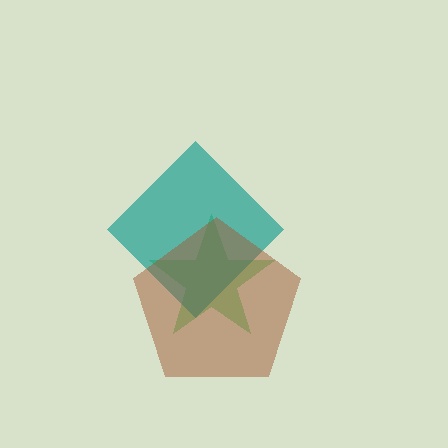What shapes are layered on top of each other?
The layered shapes are: a green star, a teal diamond, a brown pentagon.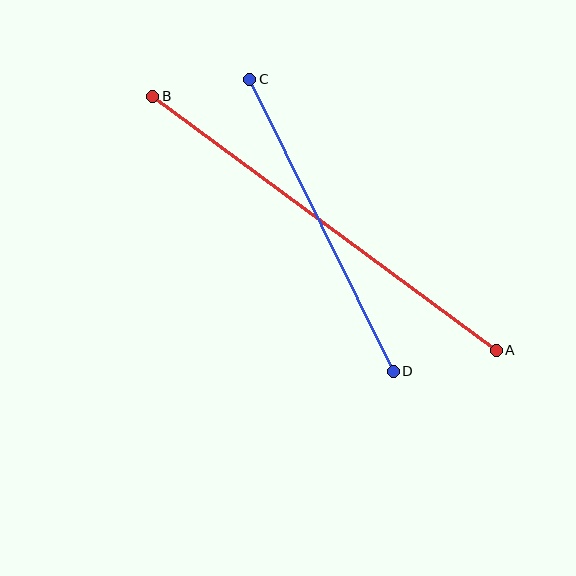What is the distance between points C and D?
The distance is approximately 325 pixels.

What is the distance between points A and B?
The distance is approximately 427 pixels.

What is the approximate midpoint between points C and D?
The midpoint is at approximately (322, 225) pixels.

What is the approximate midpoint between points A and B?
The midpoint is at approximately (324, 223) pixels.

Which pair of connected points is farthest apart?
Points A and B are farthest apart.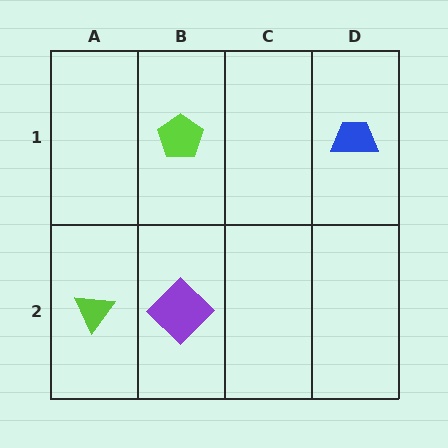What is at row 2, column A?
A lime triangle.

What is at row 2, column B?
A purple diamond.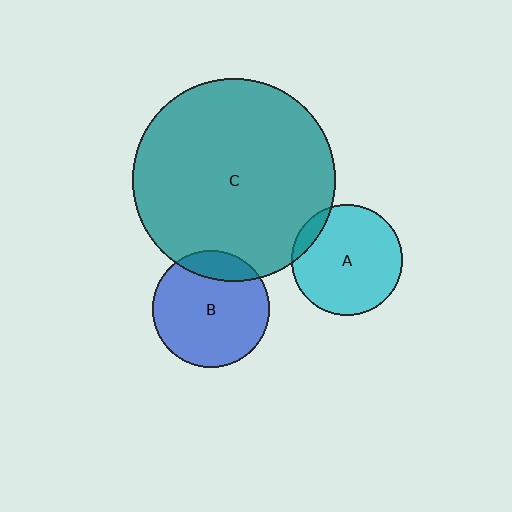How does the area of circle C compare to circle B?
Approximately 3.0 times.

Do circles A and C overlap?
Yes.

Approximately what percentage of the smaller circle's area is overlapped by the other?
Approximately 10%.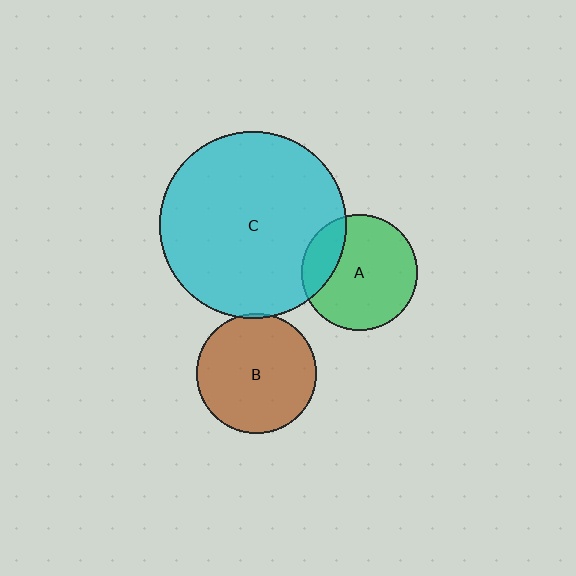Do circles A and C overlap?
Yes.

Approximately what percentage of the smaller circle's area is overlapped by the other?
Approximately 20%.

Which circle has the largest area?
Circle C (cyan).